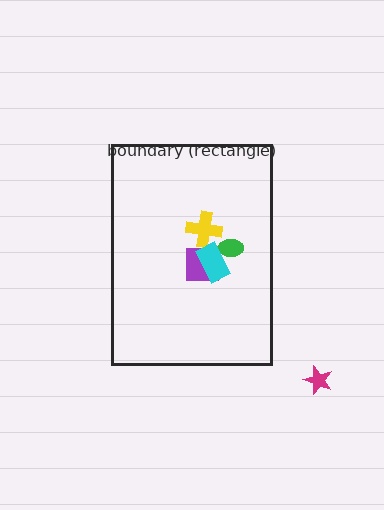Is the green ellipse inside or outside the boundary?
Inside.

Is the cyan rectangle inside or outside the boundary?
Inside.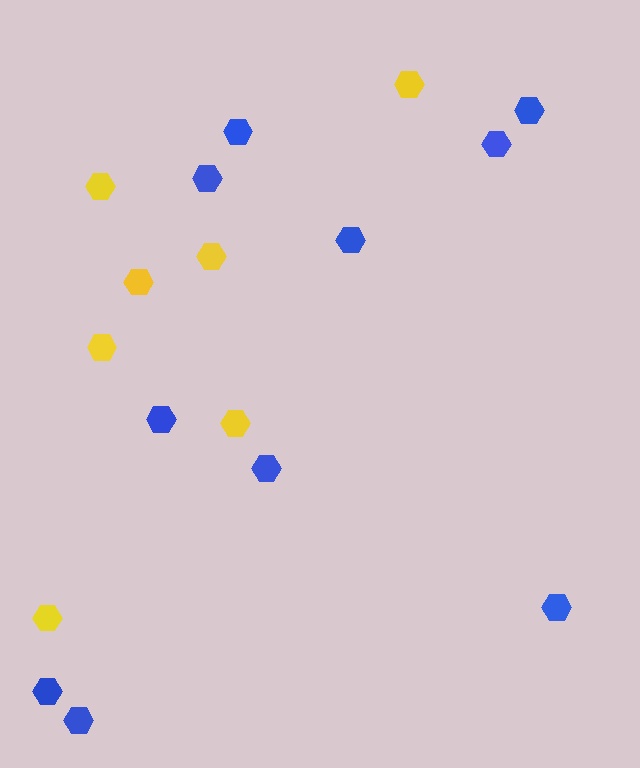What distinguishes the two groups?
There are 2 groups: one group of blue hexagons (10) and one group of yellow hexagons (7).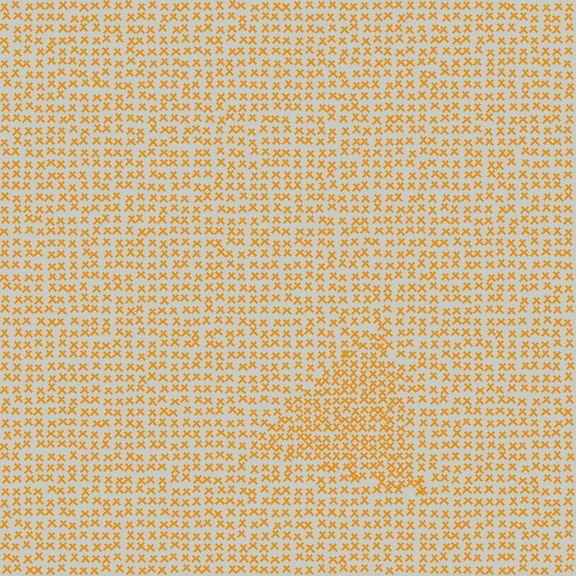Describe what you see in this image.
The image contains small orange elements arranged at two different densities. A triangle-shaped region is visible where the elements are more densely packed than the surrounding area.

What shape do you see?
I see a triangle.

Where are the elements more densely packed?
The elements are more densely packed inside the triangle boundary.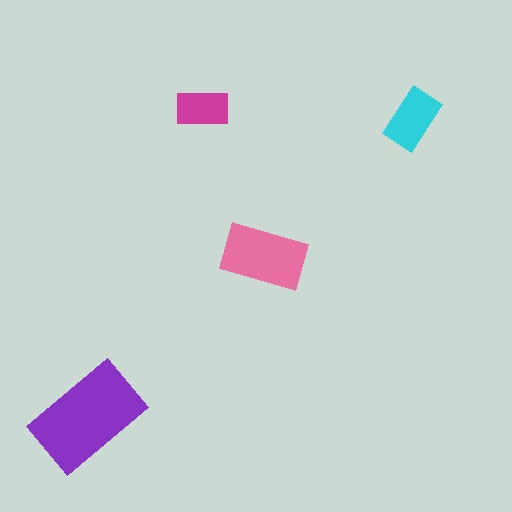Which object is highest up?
The magenta rectangle is topmost.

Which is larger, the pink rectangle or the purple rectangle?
The purple one.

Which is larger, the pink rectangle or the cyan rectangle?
The pink one.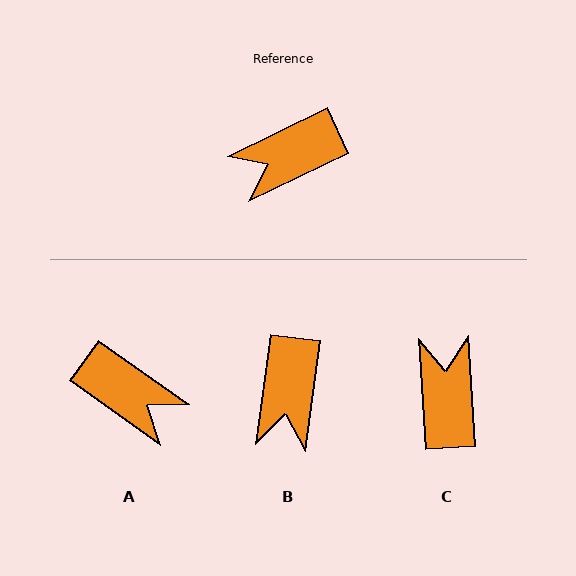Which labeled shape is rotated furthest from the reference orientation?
A, about 119 degrees away.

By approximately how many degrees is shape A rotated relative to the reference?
Approximately 119 degrees counter-clockwise.